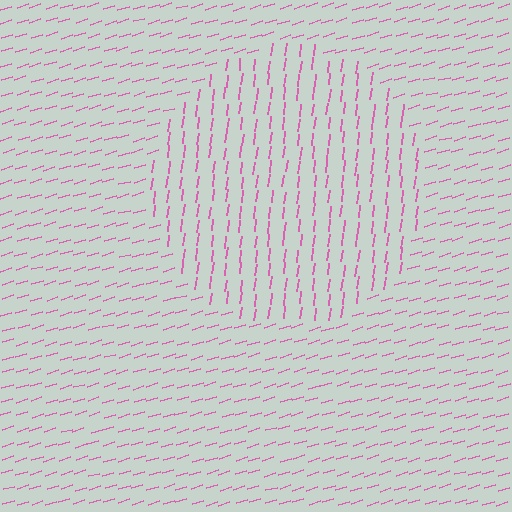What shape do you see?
I see a circle.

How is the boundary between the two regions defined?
The boundary is defined purely by a change in line orientation (approximately 66 degrees difference). All lines are the same color and thickness.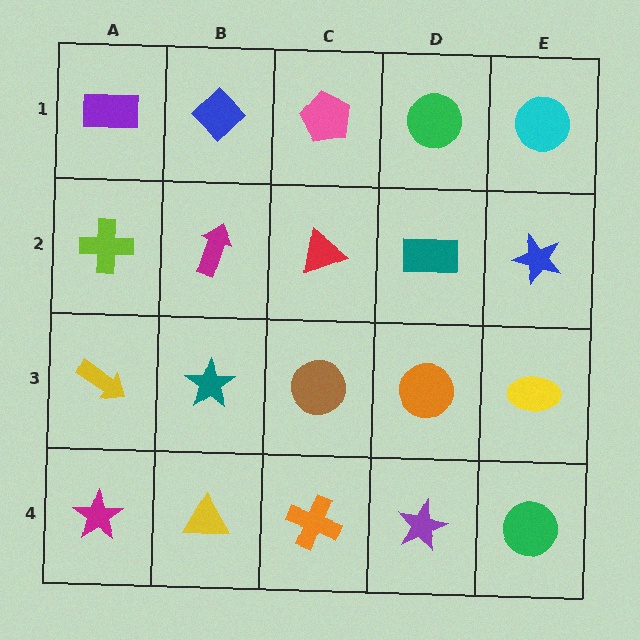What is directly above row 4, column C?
A brown circle.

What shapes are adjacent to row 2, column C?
A pink pentagon (row 1, column C), a brown circle (row 3, column C), a magenta arrow (row 2, column B), a teal rectangle (row 2, column D).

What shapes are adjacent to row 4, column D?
An orange circle (row 3, column D), an orange cross (row 4, column C), a green circle (row 4, column E).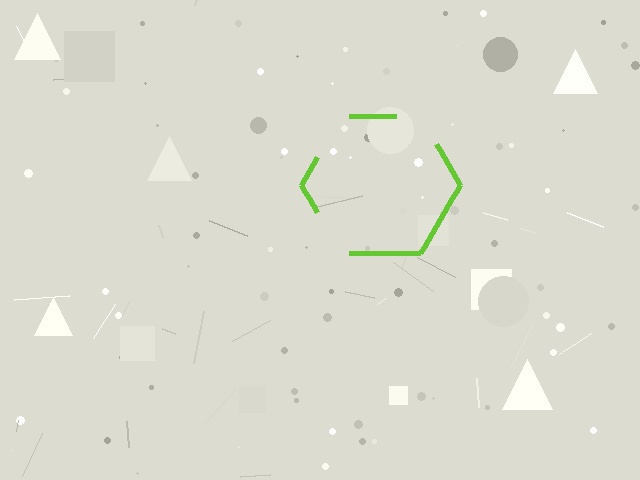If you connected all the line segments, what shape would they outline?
They would outline a hexagon.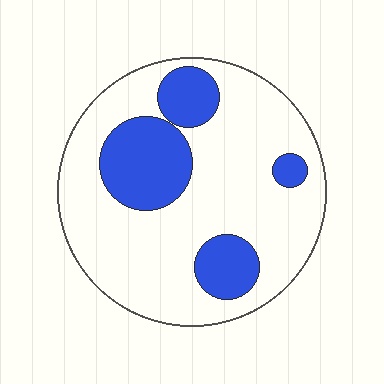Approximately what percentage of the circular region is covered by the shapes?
Approximately 25%.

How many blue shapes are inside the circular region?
4.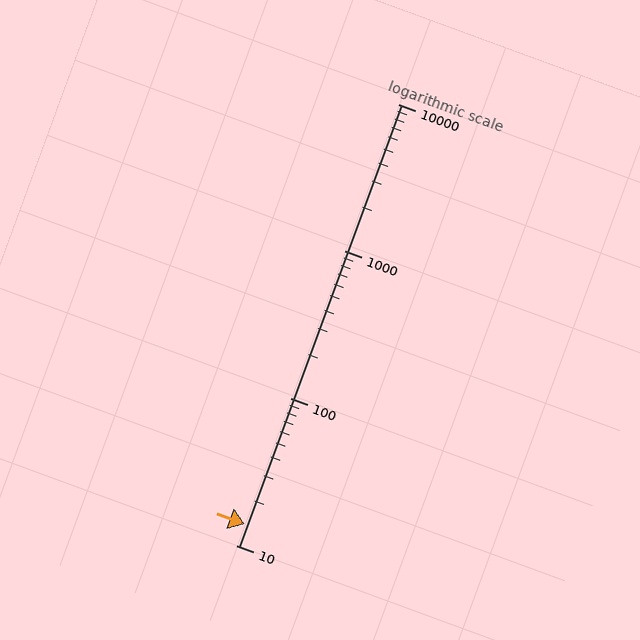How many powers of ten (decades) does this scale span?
The scale spans 3 decades, from 10 to 10000.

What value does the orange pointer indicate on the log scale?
The pointer indicates approximately 14.